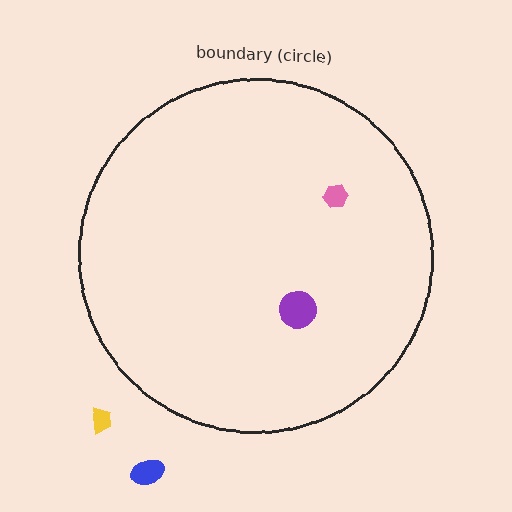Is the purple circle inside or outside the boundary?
Inside.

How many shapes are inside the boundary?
2 inside, 2 outside.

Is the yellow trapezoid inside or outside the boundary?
Outside.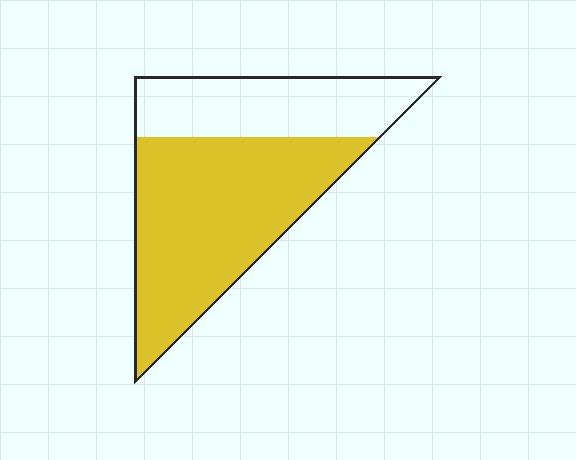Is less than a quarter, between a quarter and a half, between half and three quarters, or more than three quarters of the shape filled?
Between half and three quarters.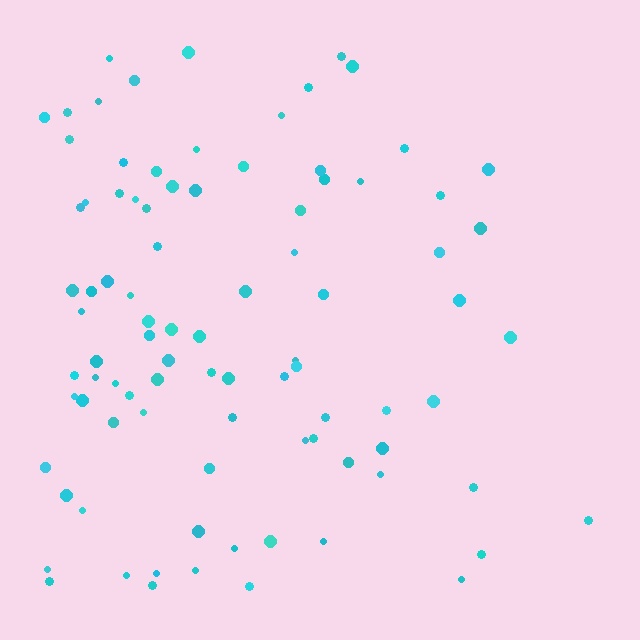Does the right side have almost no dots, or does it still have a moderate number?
Still a moderate number, just noticeably fewer than the left.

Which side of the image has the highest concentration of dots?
The left.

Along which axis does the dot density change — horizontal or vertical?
Horizontal.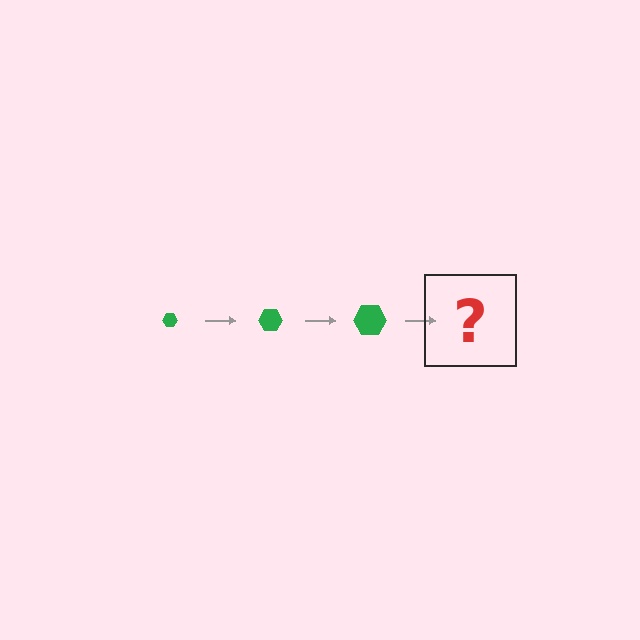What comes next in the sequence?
The next element should be a green hexagon, larger than the previous one.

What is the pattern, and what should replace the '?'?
The pattern is that the hexagon gets progressively larger each step. The '?' should be a green hexagon, larger than the previous one.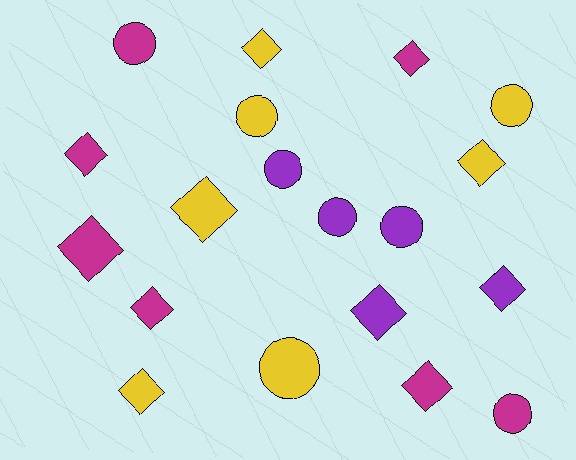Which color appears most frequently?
Magenta, with 7 objects.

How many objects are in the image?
There are 19 objects.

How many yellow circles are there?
There are 3 yellow circles.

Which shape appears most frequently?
Diamond, with 11 objects.